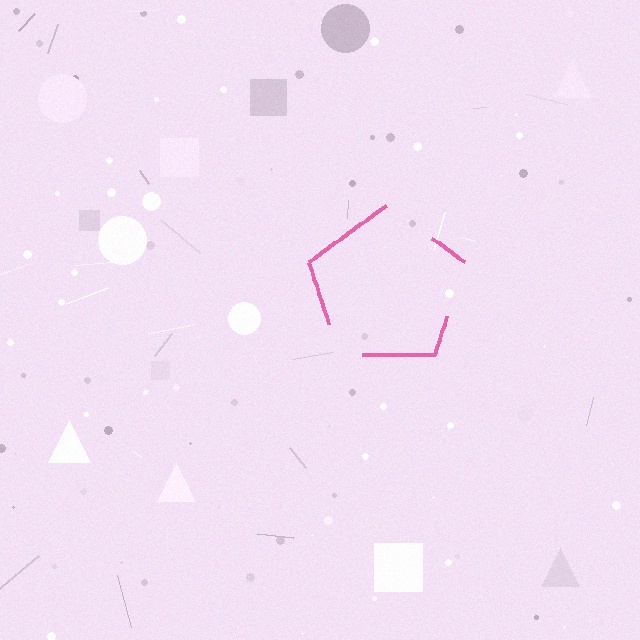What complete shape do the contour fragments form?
The contour fragments form a pentagon.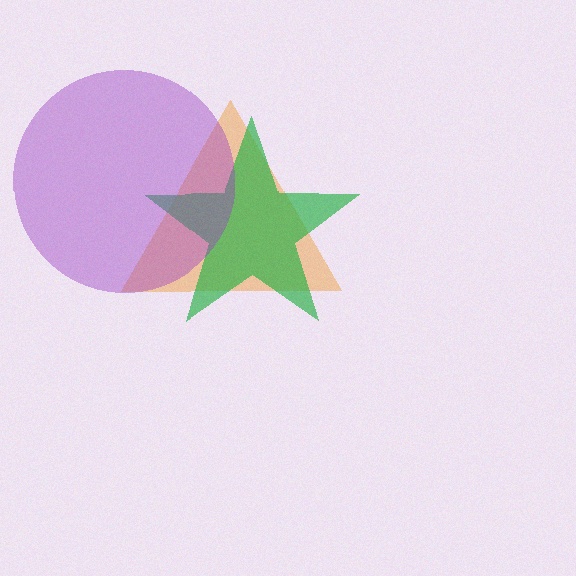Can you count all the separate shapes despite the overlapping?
Yes, there are 3 separate shapes.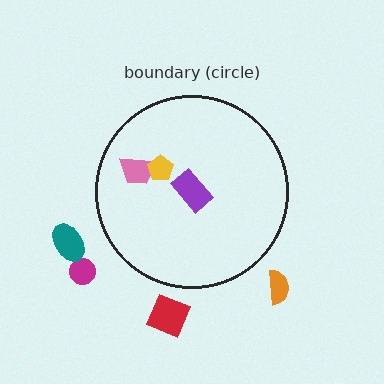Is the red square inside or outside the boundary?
Outside.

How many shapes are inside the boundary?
3 inside, 4 outside.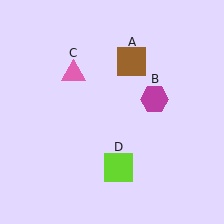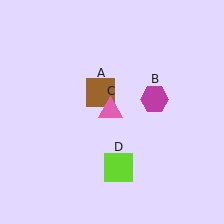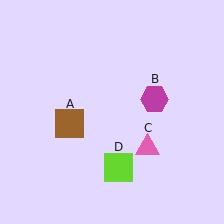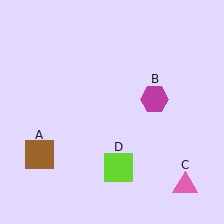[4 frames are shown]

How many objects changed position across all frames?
2 objects changed position: brown square (object A), pink triangle (object C).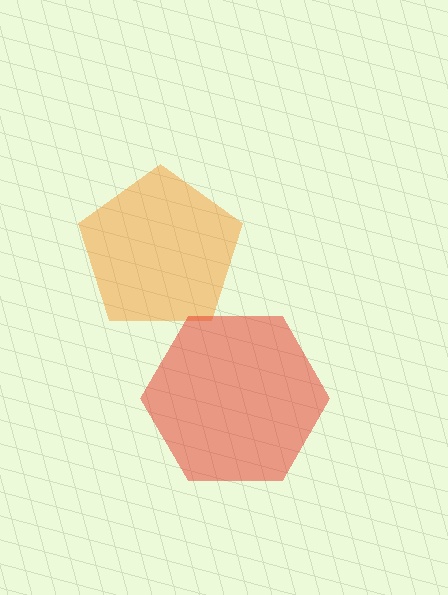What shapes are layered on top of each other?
The layered shapes are: an orange pentagon, a red hexagon.